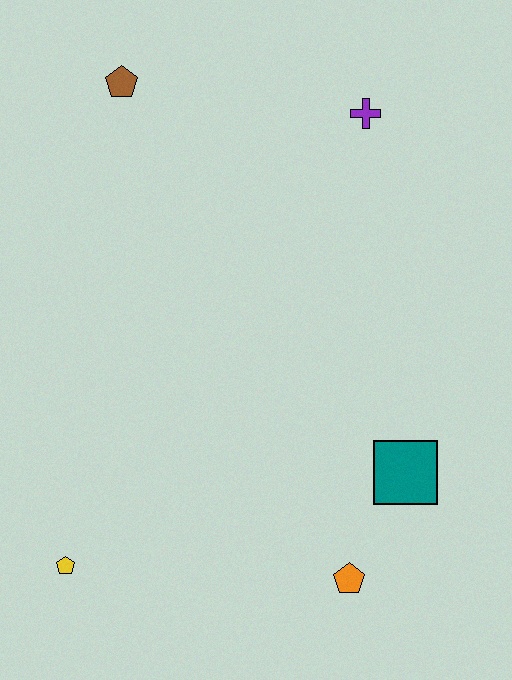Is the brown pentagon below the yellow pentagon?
No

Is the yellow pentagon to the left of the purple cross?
Yes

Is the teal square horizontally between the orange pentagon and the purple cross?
No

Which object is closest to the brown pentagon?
The purple cross is closest to the brown pentagon.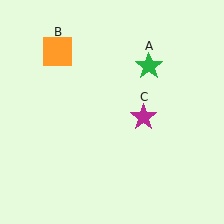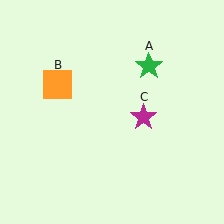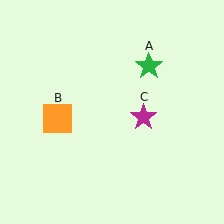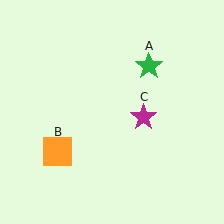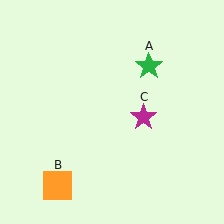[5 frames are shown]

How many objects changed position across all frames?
1 object changed position: orange square (object B).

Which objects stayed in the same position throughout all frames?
Green star (object A) and magenta star (object C) remained stationary.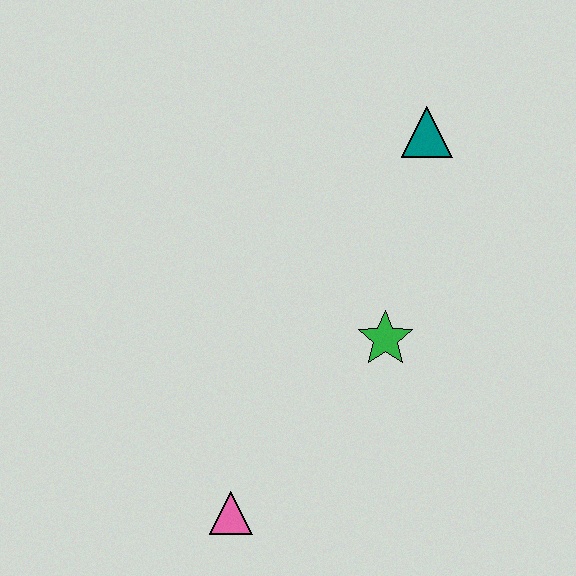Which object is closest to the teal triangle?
The green star is closest to the teal triangle.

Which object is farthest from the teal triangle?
The pink triangle is farthest from the teal triangle.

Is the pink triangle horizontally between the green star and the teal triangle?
No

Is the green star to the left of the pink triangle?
No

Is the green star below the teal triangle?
Yes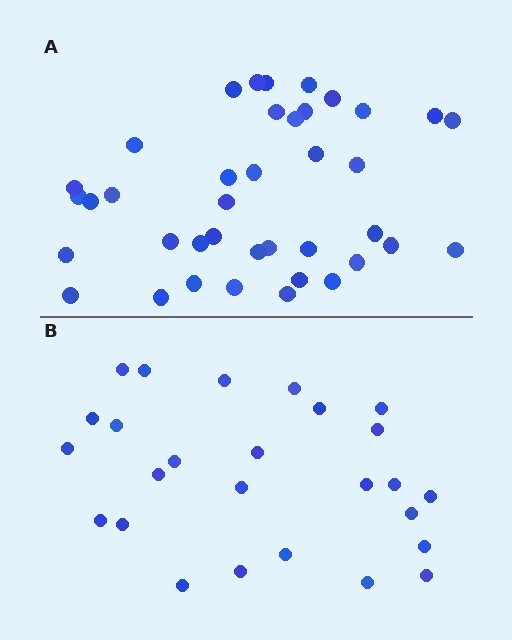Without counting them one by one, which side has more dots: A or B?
Region A (the top region) has more dots.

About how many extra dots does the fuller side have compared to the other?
Region A has approximately 15 more dots than region B.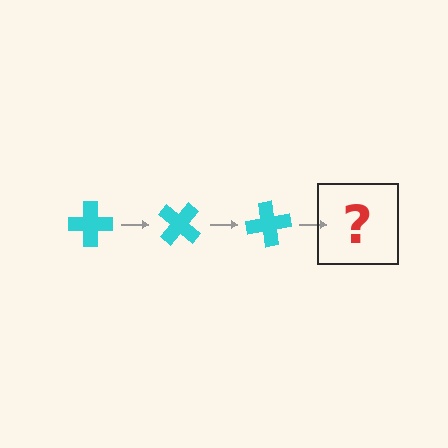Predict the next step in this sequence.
The next step is a cyan cross rotated 120 degrees.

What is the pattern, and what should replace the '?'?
The pattern is that the cross rotates 40 degrees each step. The '?' should be a cyan cross rotated 120 degrees.